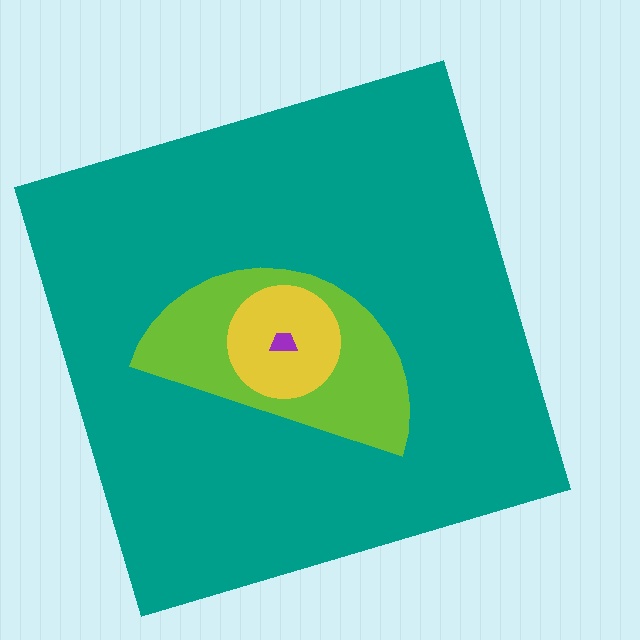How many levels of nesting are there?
4.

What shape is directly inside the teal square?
The lime semicircle.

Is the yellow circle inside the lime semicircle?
Yes.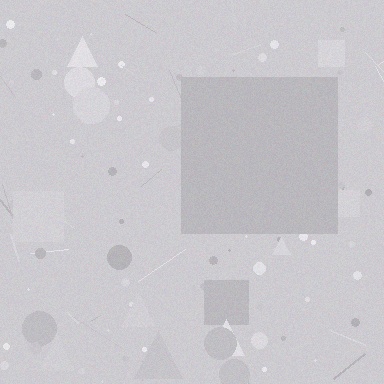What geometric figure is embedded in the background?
A square is embedded in the background.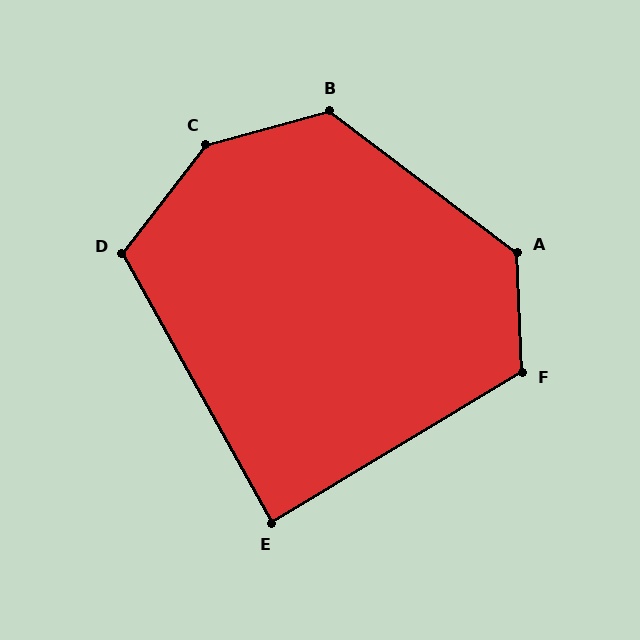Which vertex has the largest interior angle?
C, at approximately 143 degrees.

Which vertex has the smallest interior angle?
E, at approximately 88 degrees.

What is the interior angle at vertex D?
Approximately 113 degrees (obtuse).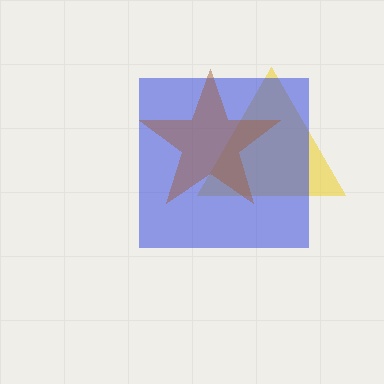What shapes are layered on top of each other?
The layered shapes are: a yellow triangle, a blue square, a brown star.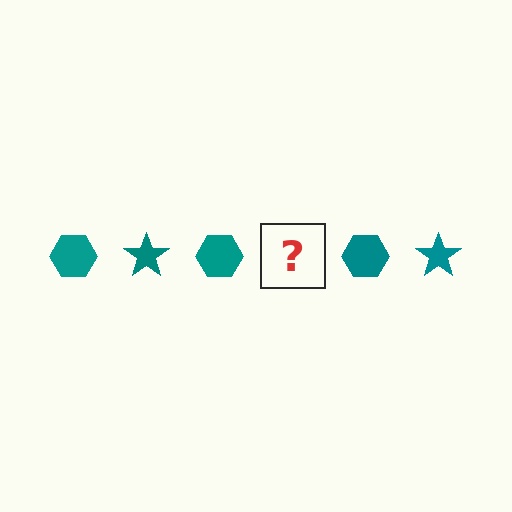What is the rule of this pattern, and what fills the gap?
The rule is that the pattern cycles through hexagon, star shapes in teal. The gap should be filled with a teal star.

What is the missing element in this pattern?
The missing element is a teal star.